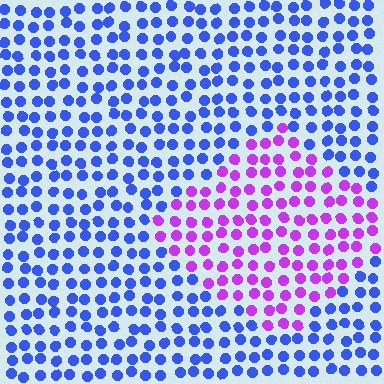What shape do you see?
I see a diamond.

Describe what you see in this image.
The image is filled with small blue elements in a uniform arrangement. A diamond-shaped region is visible where the elements are tinted to a slightly different hue, forming a subtle color boundary.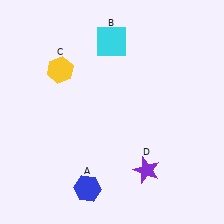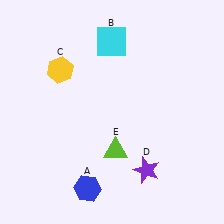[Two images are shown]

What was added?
A lime triangle (E) was added in Image 2.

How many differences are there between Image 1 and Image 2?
There is 1 difference between the two images.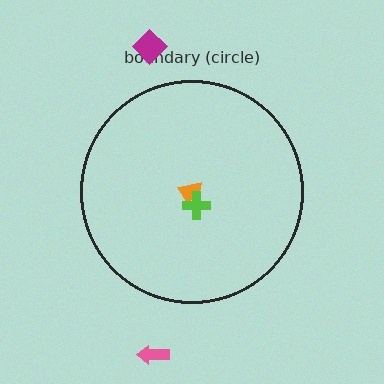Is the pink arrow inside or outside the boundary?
Outside.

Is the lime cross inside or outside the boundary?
Inside.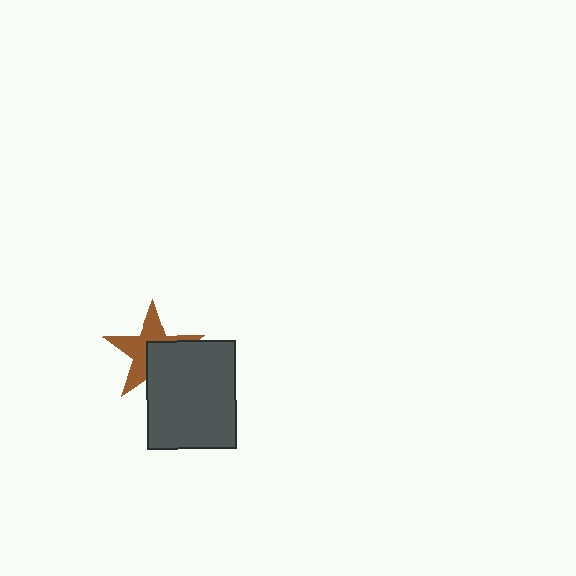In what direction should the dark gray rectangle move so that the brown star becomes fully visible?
The dark gray rectangle should move toward the lower-right. That is the shortest direction to clear the overlap and leave the brown star fully visible.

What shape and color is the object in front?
The object in front is a dark gray rectangle.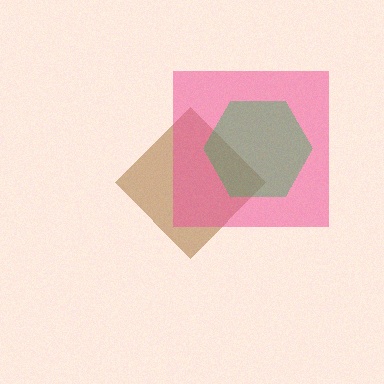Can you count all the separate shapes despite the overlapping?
Yes, there are 3 separate shapes.